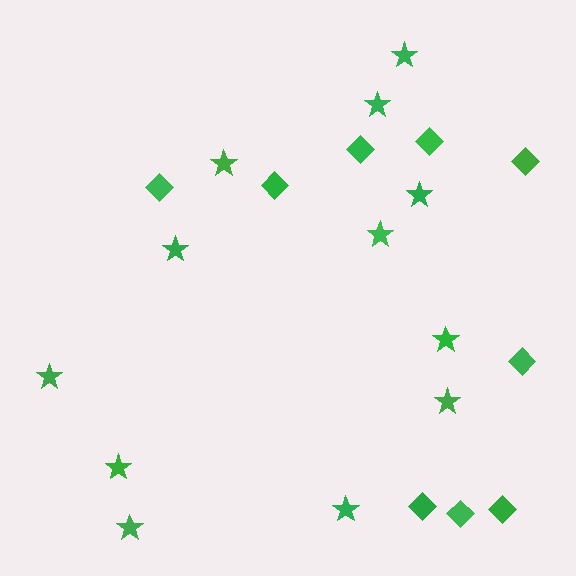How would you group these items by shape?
There are 2 groups: one group of stars (12) and one group of diamonds (9).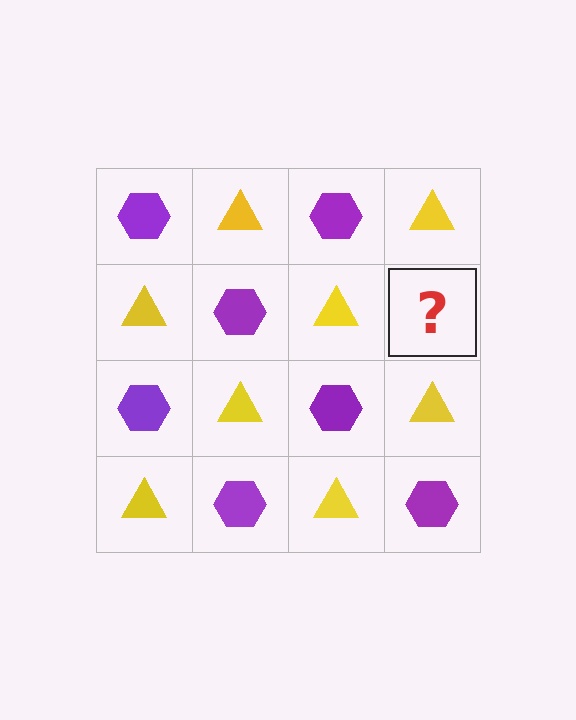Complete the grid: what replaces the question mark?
The question mark should be replaced with a purple hexagon.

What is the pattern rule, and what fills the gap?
The rule is that it alternates purple hexagon and yellow triangle in a checkerboard pattern. The gap should be filled with a purple hexagon.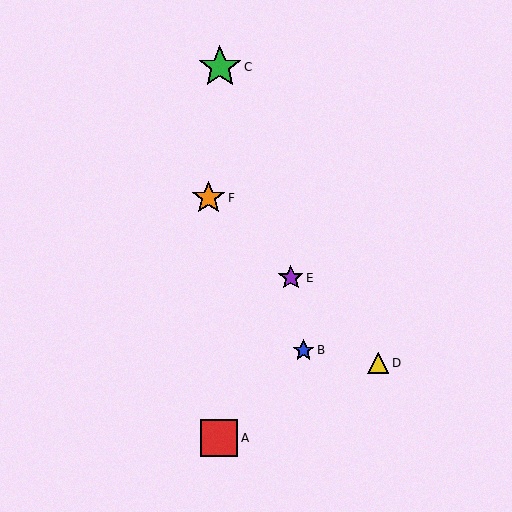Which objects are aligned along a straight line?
Objects D, E, F are aligned along a straight line.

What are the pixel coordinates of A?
Object A is at (219, 438).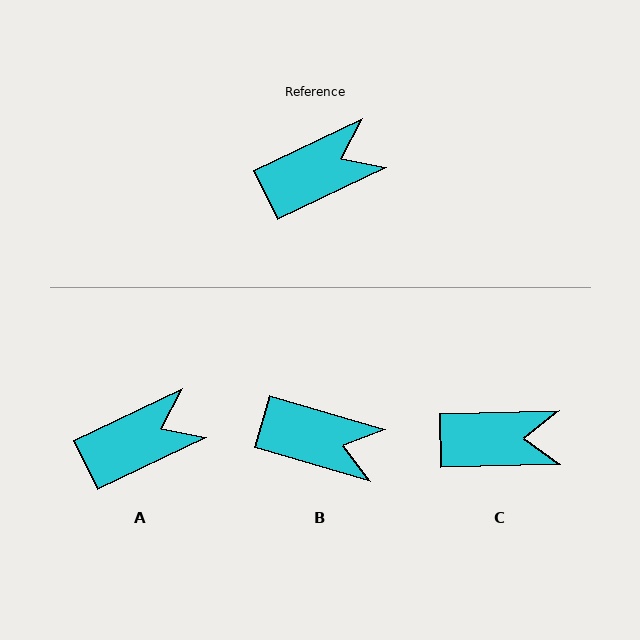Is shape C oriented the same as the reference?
No, it is off by about 24 degrees.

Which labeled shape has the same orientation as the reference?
A.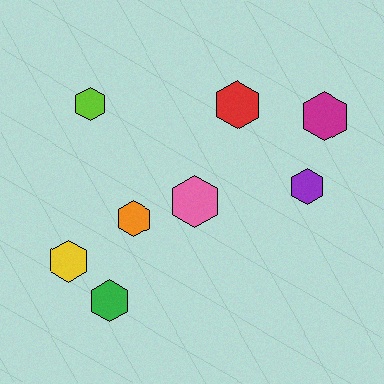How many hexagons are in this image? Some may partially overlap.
There are 8 hexagons.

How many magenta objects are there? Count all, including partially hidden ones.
There is 1 magenta object.